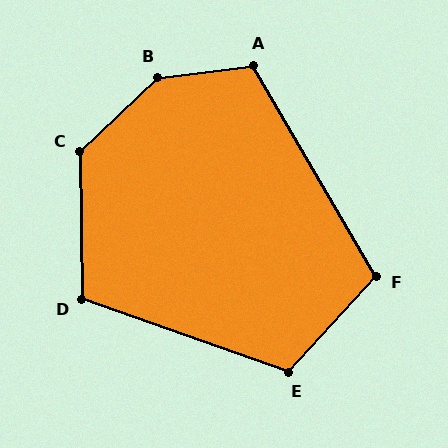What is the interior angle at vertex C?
Approximately 133 degrees (obtuse).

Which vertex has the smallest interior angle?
F, at approximately 107 degrees.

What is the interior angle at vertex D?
Approximately 110 degrees (obtuse).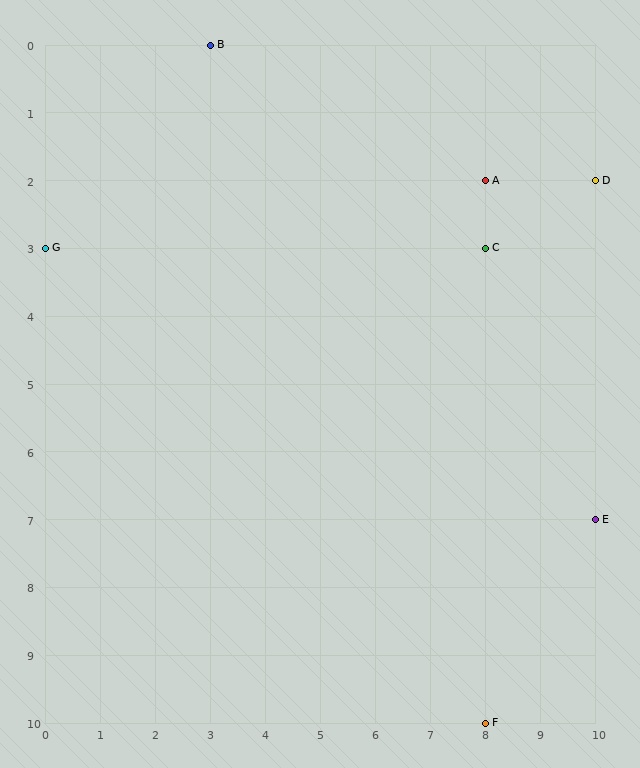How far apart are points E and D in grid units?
Points E and D are 5 rows apart.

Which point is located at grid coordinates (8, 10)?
Point F is at (8, 10).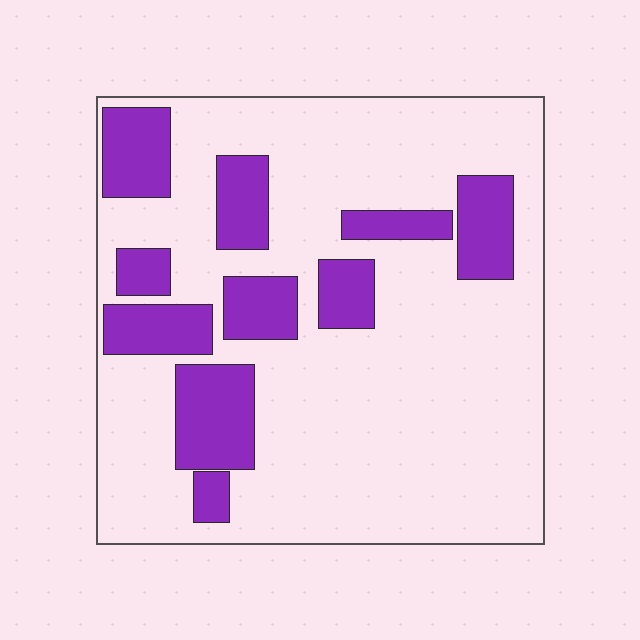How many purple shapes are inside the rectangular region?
10.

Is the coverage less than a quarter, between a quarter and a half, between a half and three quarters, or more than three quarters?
Less than a quarter.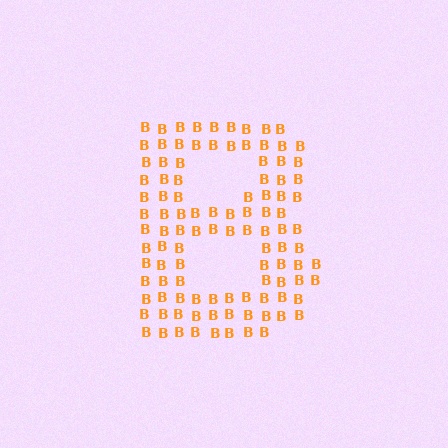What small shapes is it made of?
It is made of small letter B's.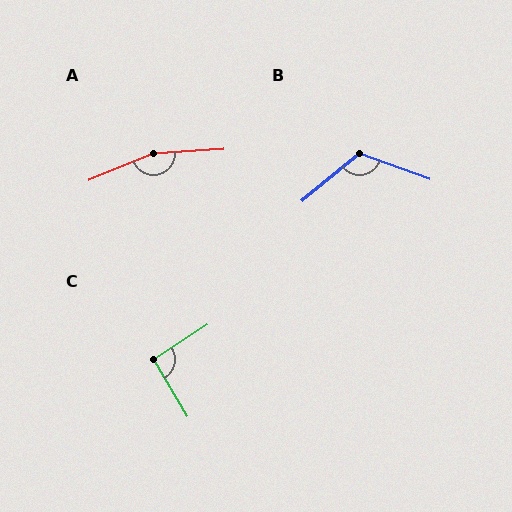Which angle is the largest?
A, at approximately 161 degrees.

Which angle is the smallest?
C, at approximately 93 degrees.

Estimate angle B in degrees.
Approximately 121 degrees.